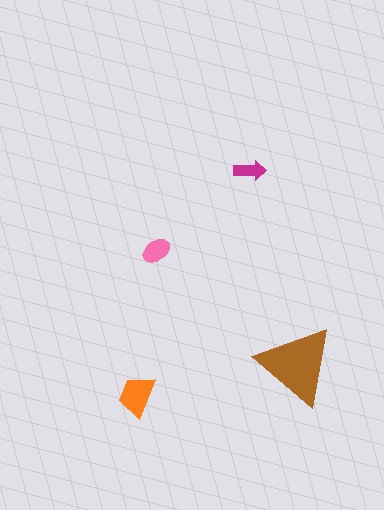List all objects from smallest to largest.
The magenta arrow, the pink ellipse, the orange trapezoid, the brown triangle.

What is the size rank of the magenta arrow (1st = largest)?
4th.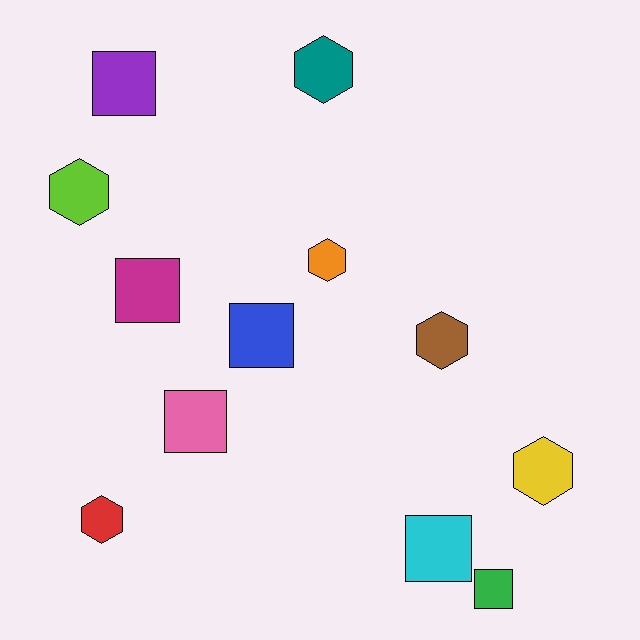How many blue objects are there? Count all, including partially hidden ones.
There is 1 blue object.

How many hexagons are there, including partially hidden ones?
There are 6 hexagons.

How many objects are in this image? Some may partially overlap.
There are 12 objects.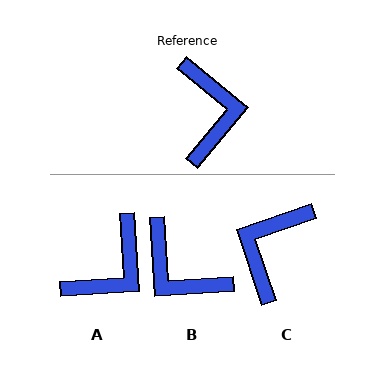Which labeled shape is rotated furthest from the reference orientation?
C, about 148 degrees away.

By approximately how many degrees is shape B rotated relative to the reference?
Approximately 137 degrees clockwise.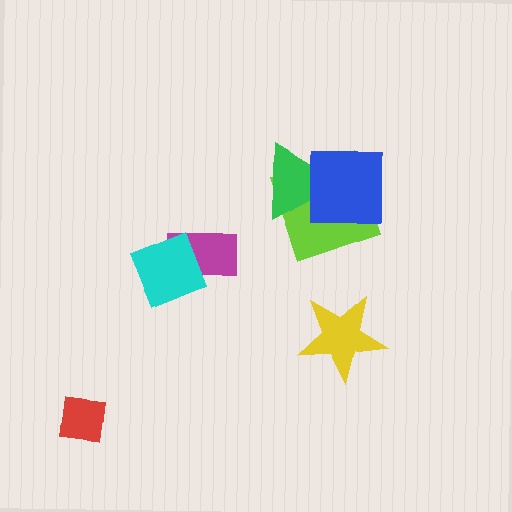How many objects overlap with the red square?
0 objects overlap with the red square.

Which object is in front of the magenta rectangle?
The cyan diamond is in front of the magenta rectangle.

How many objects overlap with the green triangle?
2 objects overlap with the green triangle.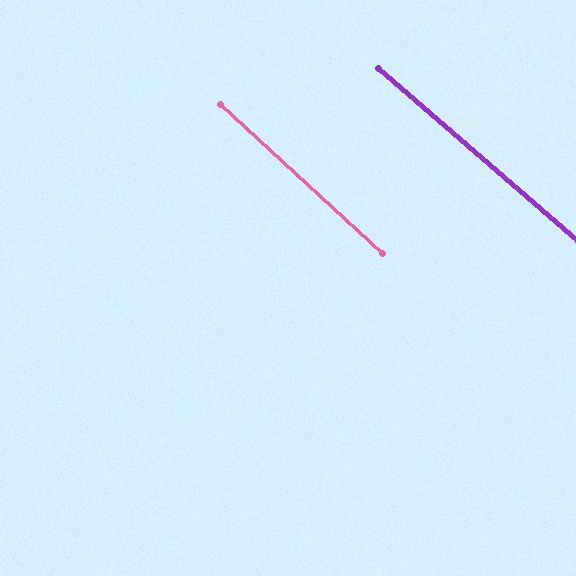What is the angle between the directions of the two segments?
Approximately 2 degrees.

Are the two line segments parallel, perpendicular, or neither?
Parallel — their directions differ by only 1.6°.